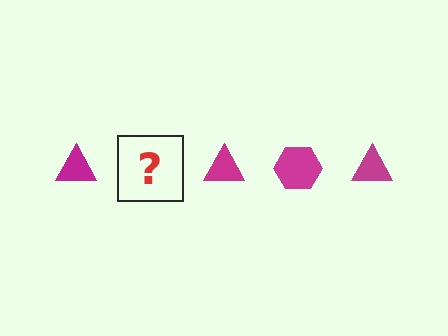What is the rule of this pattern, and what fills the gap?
The rule is that the pattern cycles through triangle, hexagon shapes in magenta. The gap should be filled with a magenta hexagon.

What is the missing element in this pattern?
The missing element is a magenta hexagon.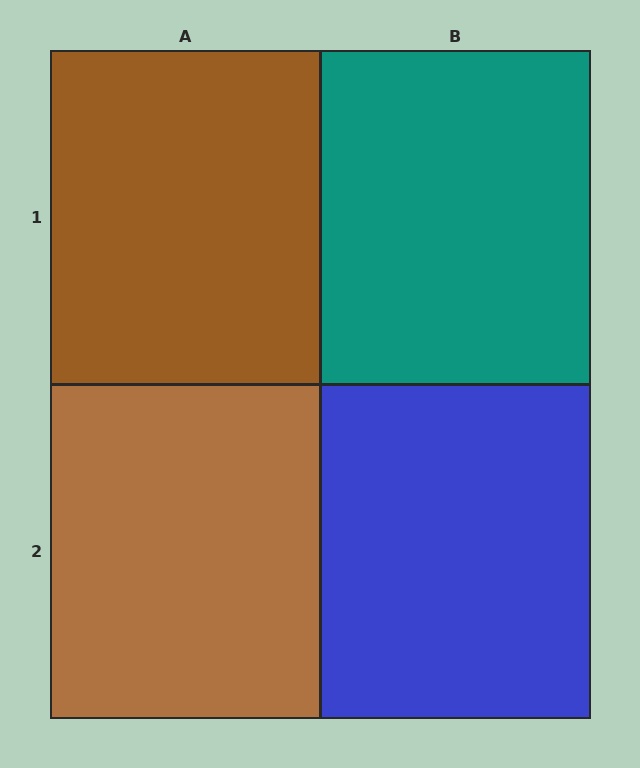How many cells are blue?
1 cell is blue.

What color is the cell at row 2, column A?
Brown.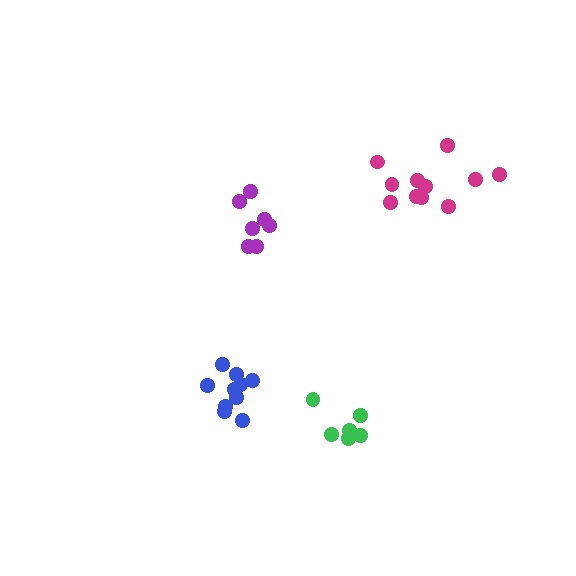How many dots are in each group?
Group 1: 6 dots, Group 2: 10 dots, Group 3: 7 dots, Group 4: 11 dots (34 total).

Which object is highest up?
The magenta cluster is topmost.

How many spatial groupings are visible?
There are 4 spatial groupings.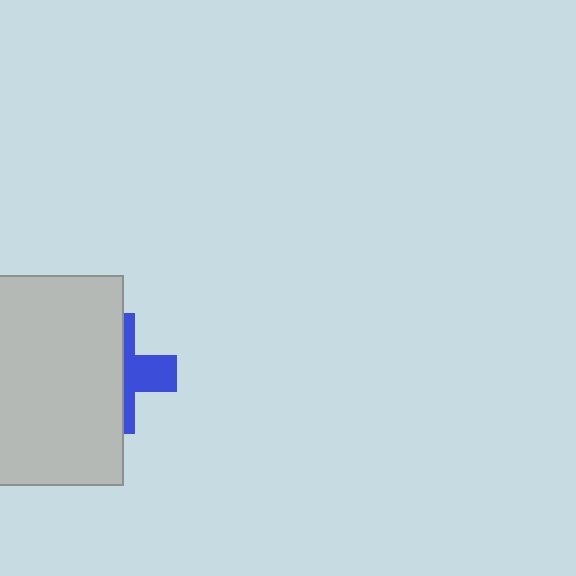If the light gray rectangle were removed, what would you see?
You would see the complete blue cross.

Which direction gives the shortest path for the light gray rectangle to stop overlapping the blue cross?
Moving left gives the shortest separation.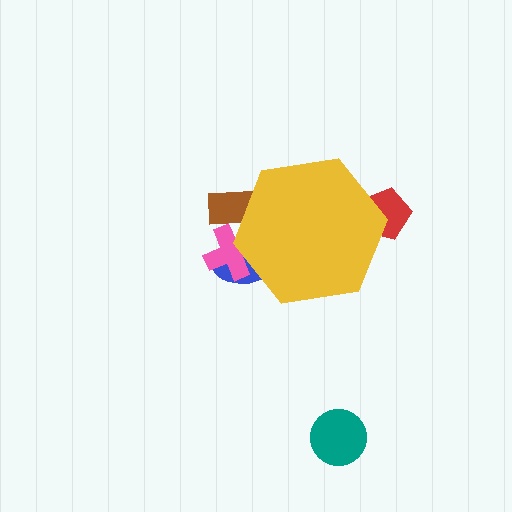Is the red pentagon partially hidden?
Yes, the red pentagon is partially hidden behind the yellow hexagon.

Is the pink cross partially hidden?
Yes, the pink cross is partially hidden behind the yellow hexagon.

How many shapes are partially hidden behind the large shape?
4 shapes are partially hidden.